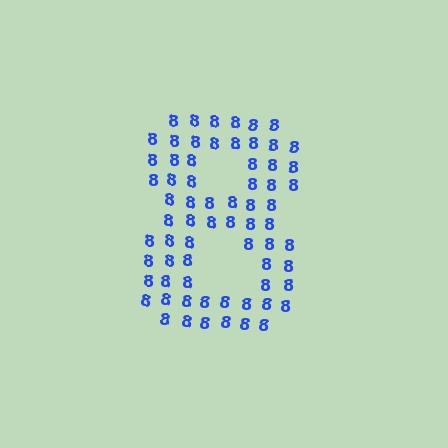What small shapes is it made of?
It is made of small digit 8's.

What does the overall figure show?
The overall figure shows the digit 8.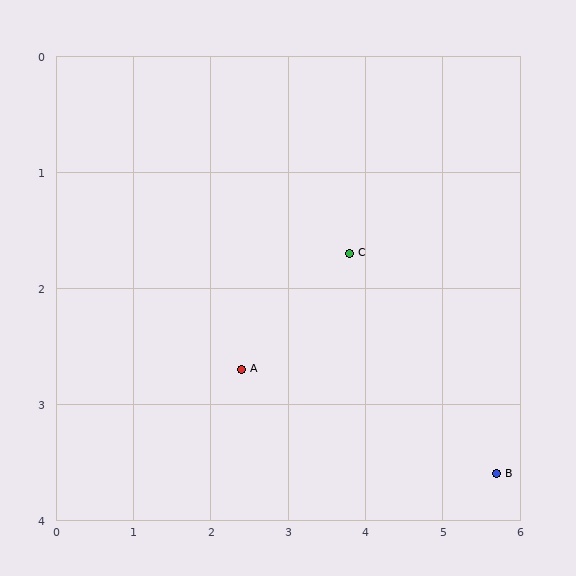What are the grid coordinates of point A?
Point A is at approximately (2.4, 2.7).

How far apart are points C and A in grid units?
Points C and A are about 1.7 grid units apart.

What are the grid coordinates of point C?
Point C is at approximately (3.8, 1.7).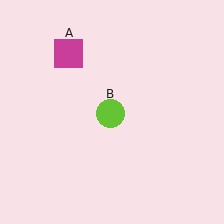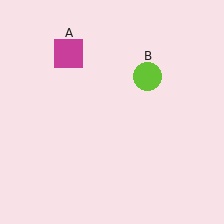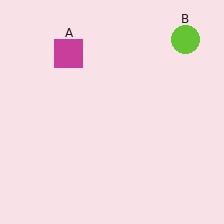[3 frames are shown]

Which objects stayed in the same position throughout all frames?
Magenta square (object A) remained stationary.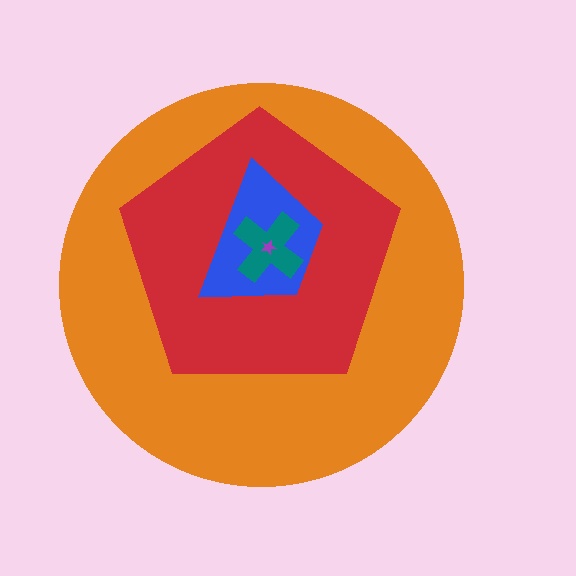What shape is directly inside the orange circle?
The red pentagon.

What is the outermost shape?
The orange circle.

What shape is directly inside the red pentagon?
The blue trapezoid.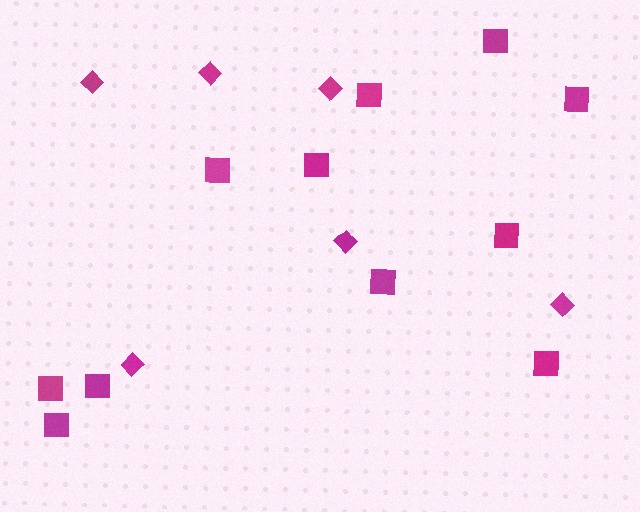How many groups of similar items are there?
There are 2 groups: one group of diamonds (6) and one group of squares (11).